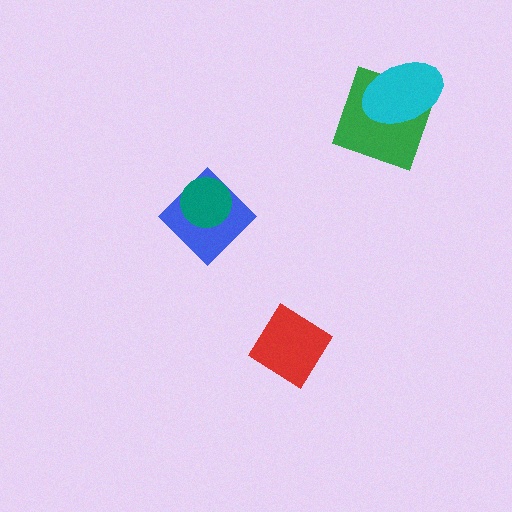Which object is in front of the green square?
The cyan ellipse is in front of the green square.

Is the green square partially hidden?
Yes, it is partially covered by another shape.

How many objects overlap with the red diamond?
0 objects overlap with the red diamond.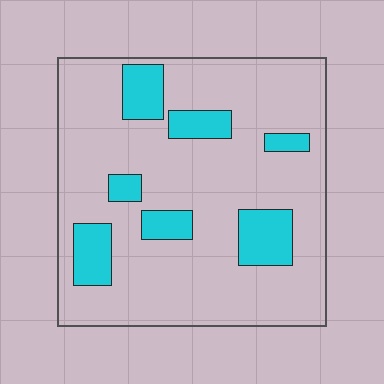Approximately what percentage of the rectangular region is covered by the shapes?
Approximately 20%.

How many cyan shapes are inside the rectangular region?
7.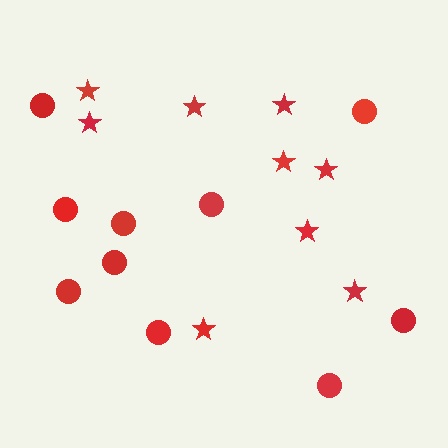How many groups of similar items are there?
There are 2 groups: one group of circles (10) and one group of stars (9).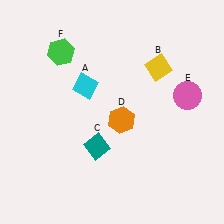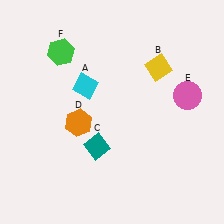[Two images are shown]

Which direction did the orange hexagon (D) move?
The orange hexagon (D) moved left.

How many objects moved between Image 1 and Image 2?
1 object moved between the two images.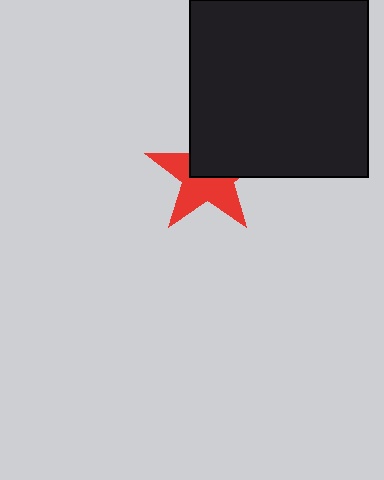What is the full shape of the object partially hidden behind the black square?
The partially hidden object is a red star.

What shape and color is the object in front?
The object in front is a black square.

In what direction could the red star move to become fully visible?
The red star could move toward the lower-left. That would shift it out from behind the black square entirely.